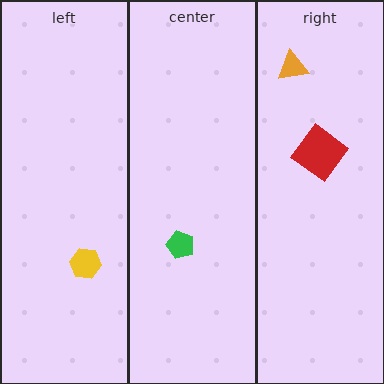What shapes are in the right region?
The orange triangle, the red diamond.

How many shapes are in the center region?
1.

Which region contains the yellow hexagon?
The left region.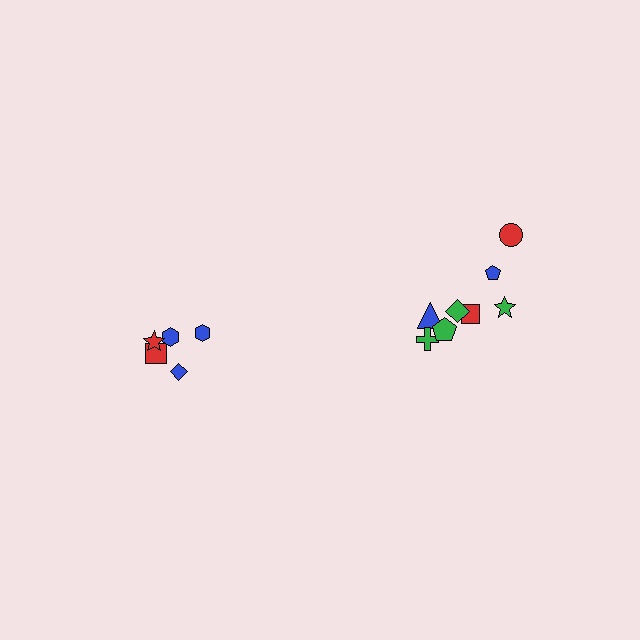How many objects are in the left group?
There are 5 objects.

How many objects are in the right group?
There are 8 objects.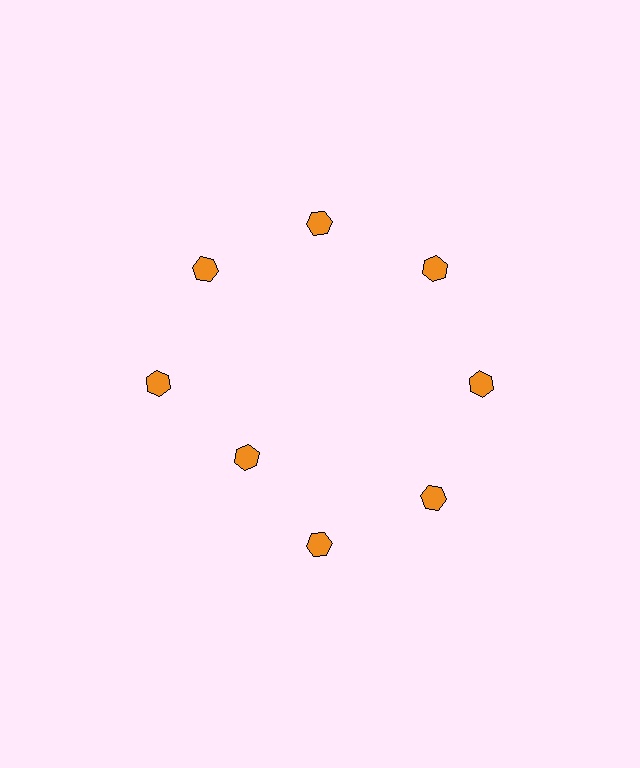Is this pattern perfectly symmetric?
No. The 8 orange hexagons are arranged in a ring, but one element near the 8 o'clock position is pulled inward toward the center, breaking the 8-fold rotational symmetry.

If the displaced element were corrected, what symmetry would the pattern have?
It would have 8-fold rotational symmetry — the pattern would map onto itself every 45 degrees.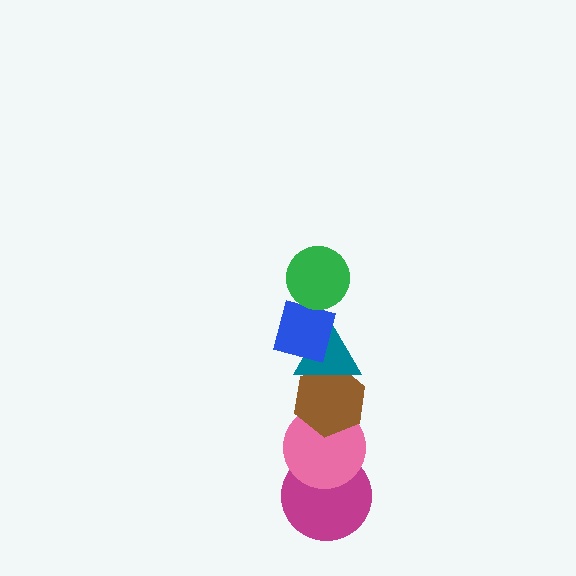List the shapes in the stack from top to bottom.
From top to bottom: the green circle, the blue square, the teal triangle, the brown hexagon, the pink circle, the magenta circle.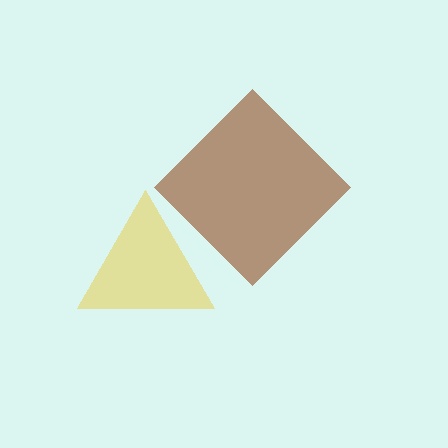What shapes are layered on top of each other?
The layered shapes are: a yellow triangle, a brown diamond.